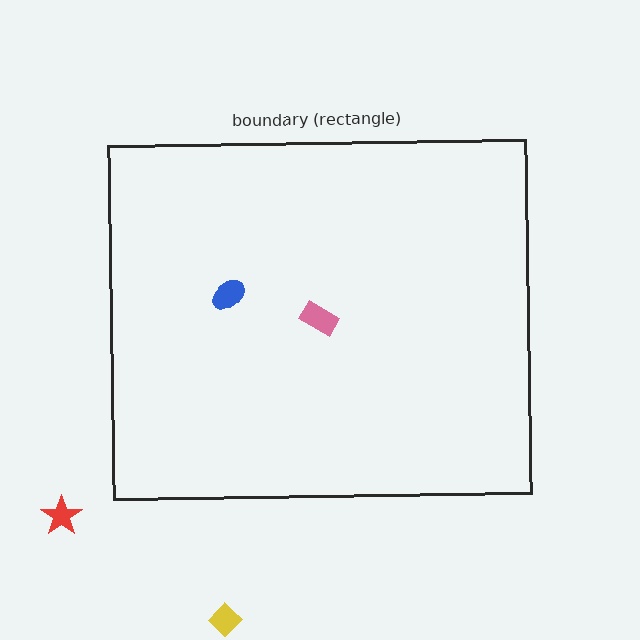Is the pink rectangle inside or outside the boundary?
Inside.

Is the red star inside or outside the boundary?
Outside.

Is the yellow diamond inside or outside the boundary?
Outside.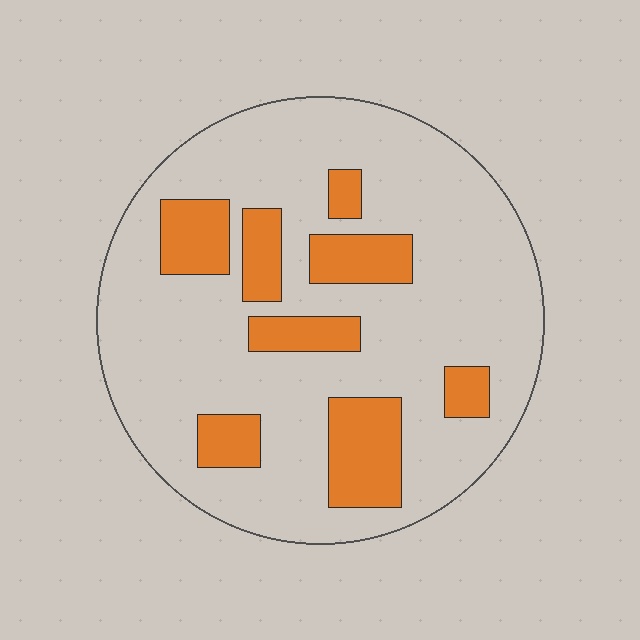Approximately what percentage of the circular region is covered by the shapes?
Approximately 20%.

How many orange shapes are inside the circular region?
8.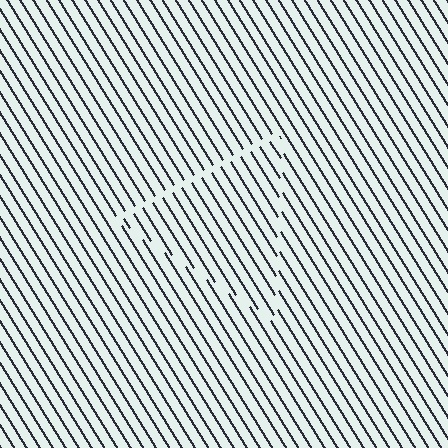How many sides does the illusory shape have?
3 sides — the line-ends trace a triangle.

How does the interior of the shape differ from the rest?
The interior of the shape contains the same grating, shifted by half a period — the contour is defined by the phase discontinuity where line-ends from the inner and outer gratings abut.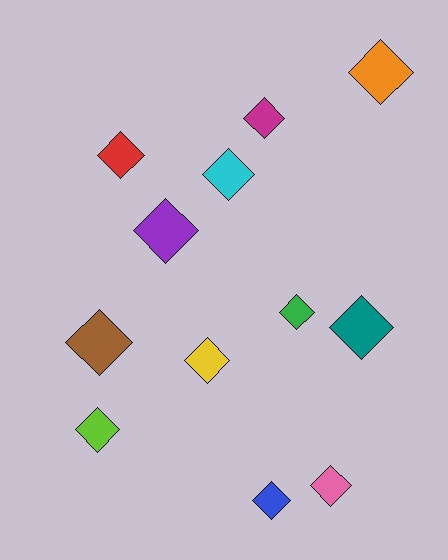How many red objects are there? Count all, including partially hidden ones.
There is 1 red object.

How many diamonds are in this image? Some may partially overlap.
There are 12 diamonds.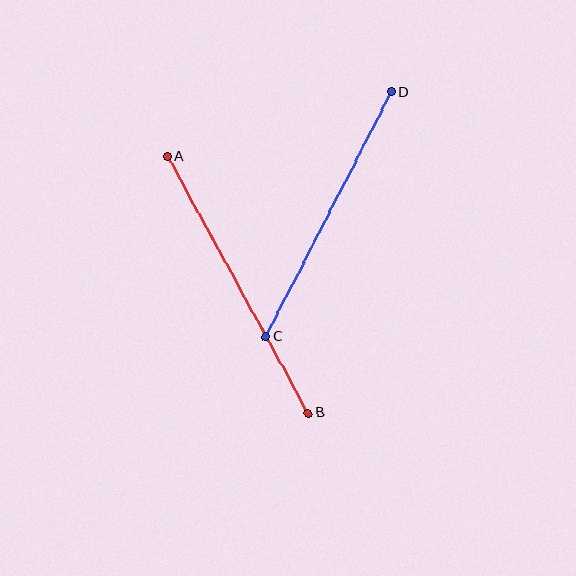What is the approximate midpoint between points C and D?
The midpoint is at approximately (329, 214) pixels.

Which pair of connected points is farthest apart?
Points A and B are farthest apart.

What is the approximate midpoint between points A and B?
The midpoint is at approximately (238, 285) pixels.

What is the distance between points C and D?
The distance is approximately 275 pixels.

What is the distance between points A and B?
The distance is approximately 292 pixels.